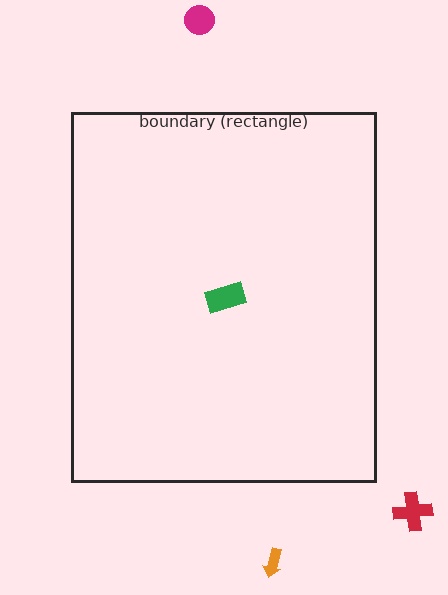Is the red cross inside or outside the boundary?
Outside.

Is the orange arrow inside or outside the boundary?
Outside.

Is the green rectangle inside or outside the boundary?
Inside.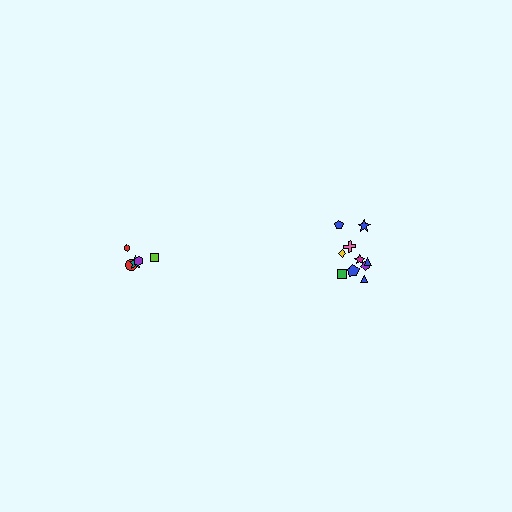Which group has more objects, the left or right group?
The right group.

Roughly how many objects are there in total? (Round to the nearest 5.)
Roughly 15 objects in total.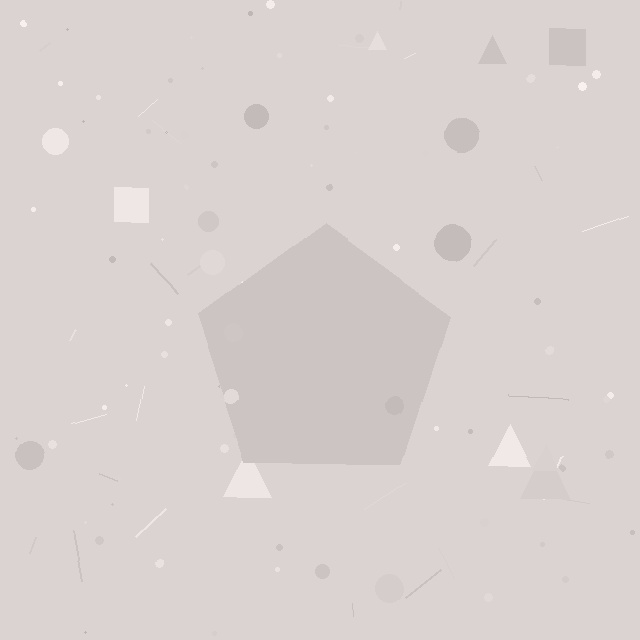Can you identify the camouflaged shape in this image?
The camouflaged shape is a pentagon.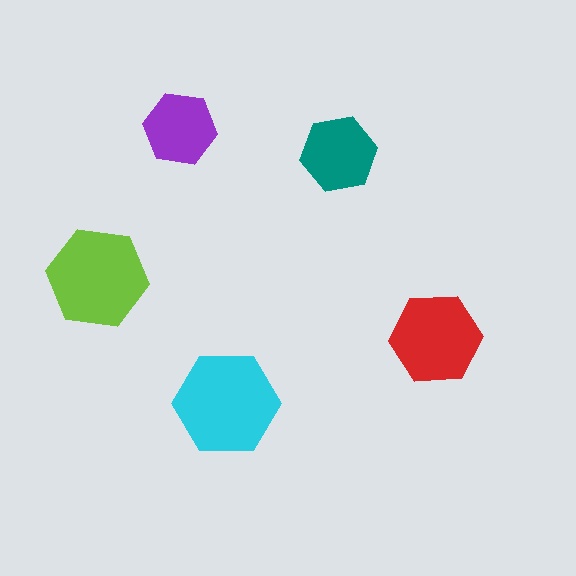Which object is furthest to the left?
The lime hexagon is leftmost.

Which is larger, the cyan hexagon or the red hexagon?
The cyan one.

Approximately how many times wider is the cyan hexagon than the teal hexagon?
About 1.5 times wider.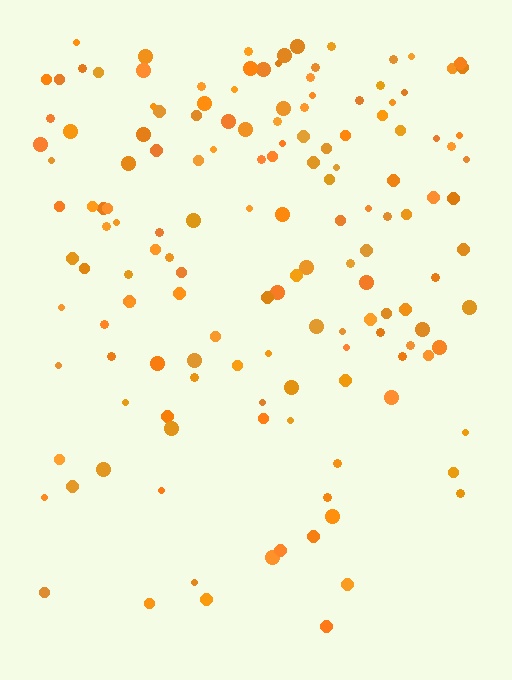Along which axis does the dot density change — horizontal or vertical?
Vertical.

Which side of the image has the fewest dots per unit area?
The bottom.